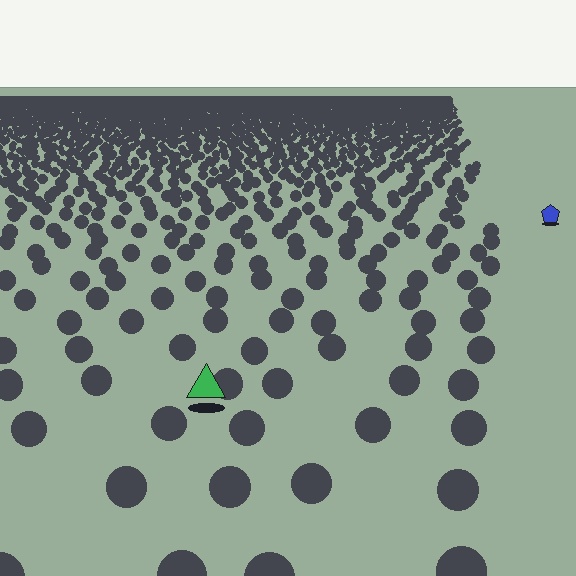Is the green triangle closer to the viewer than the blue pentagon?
Yes. The green triangle is closer — you can tell from the texture gradient: the ground texture is coarser near it.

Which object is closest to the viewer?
The green triangle is closest. The texture marks near it are larger and more spread out.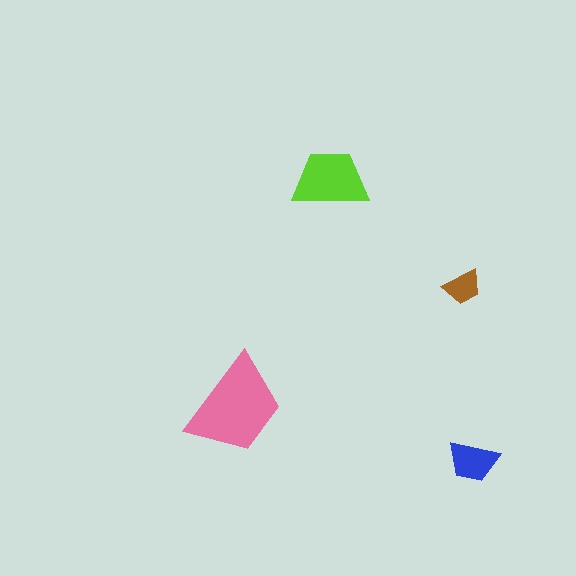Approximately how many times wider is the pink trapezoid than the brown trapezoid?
About 2.5 times wider.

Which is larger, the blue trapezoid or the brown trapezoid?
The blue one.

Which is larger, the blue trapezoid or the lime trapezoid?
The lime one.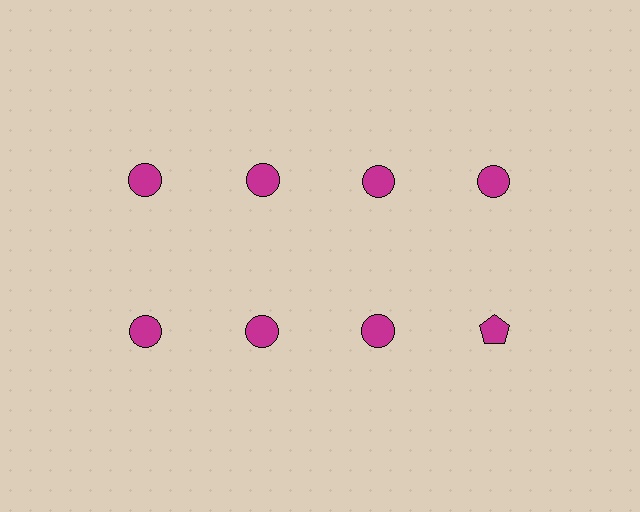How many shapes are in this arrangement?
There are 8 shapes arranged in a grid pattern.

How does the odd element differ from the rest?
It has a different shape: pentagon instead of circle.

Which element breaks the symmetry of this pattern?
The magenta pentagon in the second row, second from right column breaks the symmetry. All other shapes are magenta circles.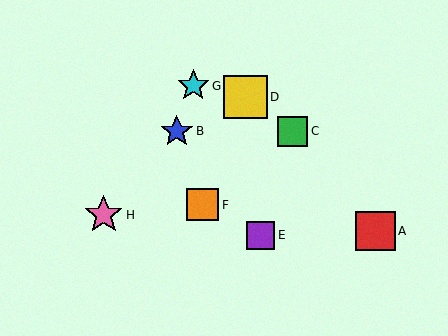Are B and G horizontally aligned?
No, B is at y≈131 and G is at y≈86.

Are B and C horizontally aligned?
Yes, both are at y≈131.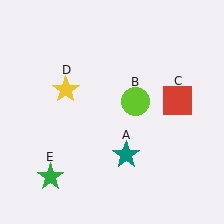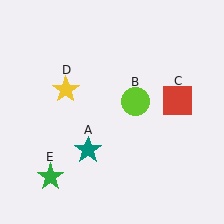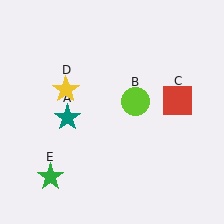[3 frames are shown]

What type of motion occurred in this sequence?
The teal star (object A) rotated clockwise around the center of the scene.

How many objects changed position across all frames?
1 object changed position: teal star (object A).